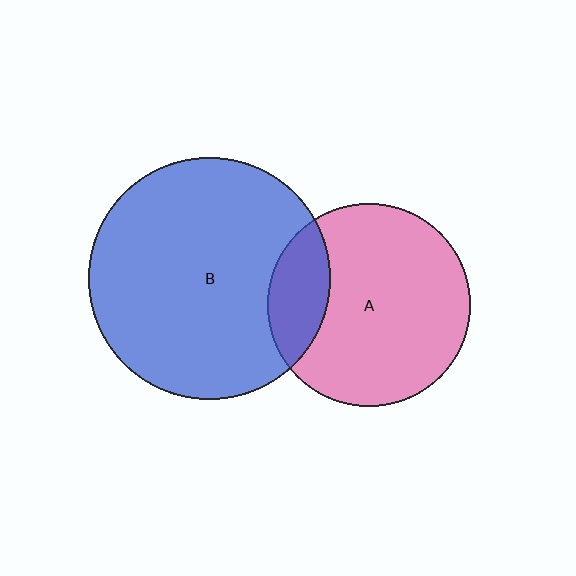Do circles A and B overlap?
Yes.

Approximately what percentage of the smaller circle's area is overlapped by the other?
Approximately 20%.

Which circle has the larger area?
Circle B (blue).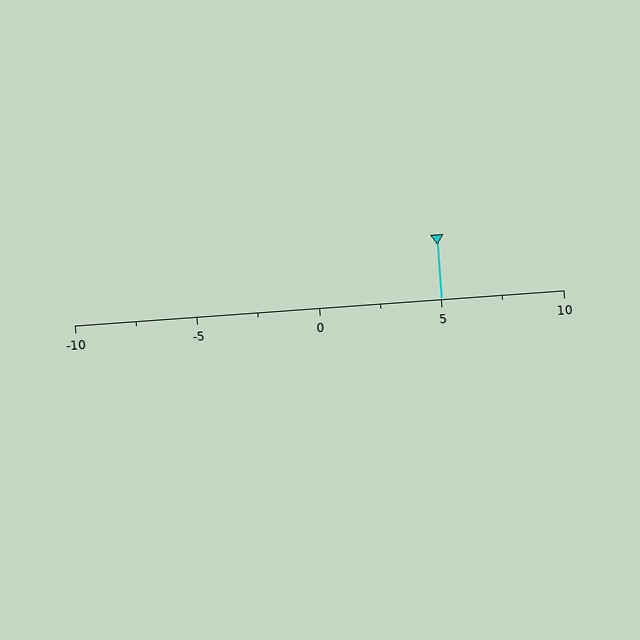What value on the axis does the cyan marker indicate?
The marker indicates approximately 5.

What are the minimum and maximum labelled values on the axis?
The axis runs from -10 to 10.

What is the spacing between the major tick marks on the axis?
The major ticks are spaced 5 apart.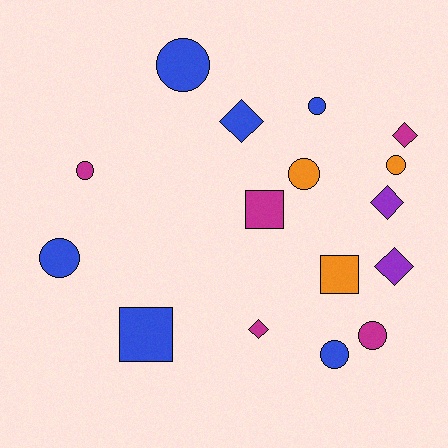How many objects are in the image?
There are 16 objects.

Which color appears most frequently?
Blue, with 6 objects.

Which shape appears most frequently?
Circle, with 8 objects.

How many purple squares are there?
There are no purple squares.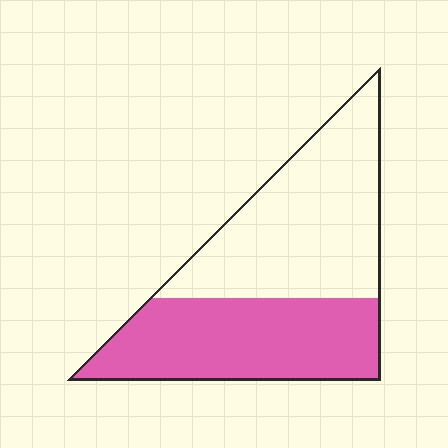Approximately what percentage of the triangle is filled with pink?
Approximately 45%.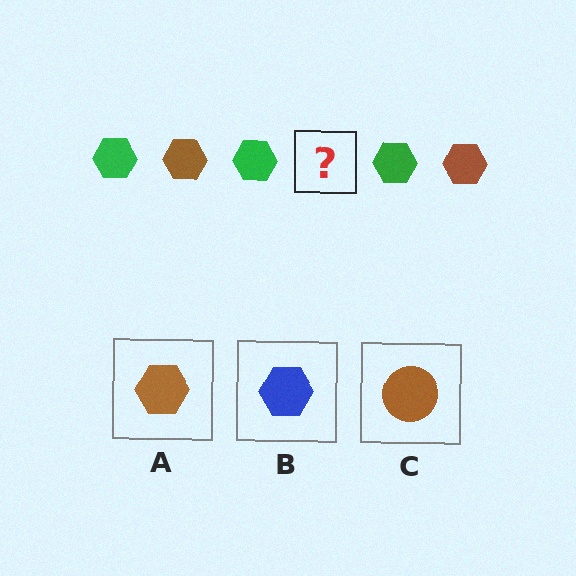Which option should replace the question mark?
Option A.